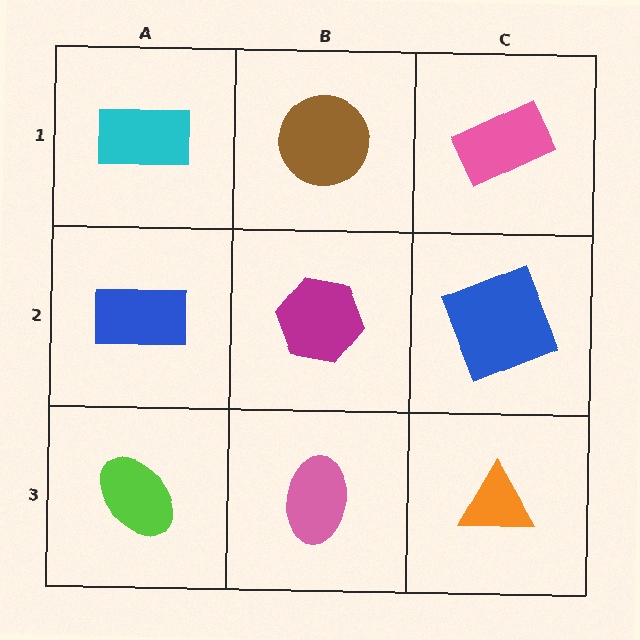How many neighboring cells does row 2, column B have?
4.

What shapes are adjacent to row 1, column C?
A blue square (row 2, column C), a brown circle (row 1, column B).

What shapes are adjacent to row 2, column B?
A brown circle (row 1, column B), a pink ellipse (row 3, column B), a blue rectangle (row 2, column A), a blue square (row 2, column C).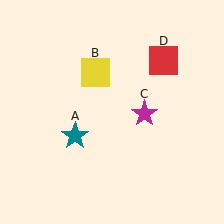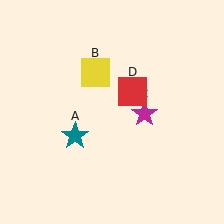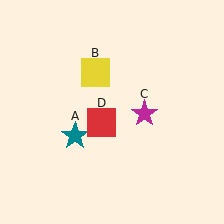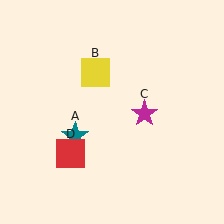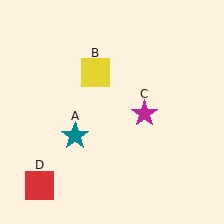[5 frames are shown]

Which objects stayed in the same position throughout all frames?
Teal star (object A) and yellow square (object B) and magenta star (object C) remained stationary.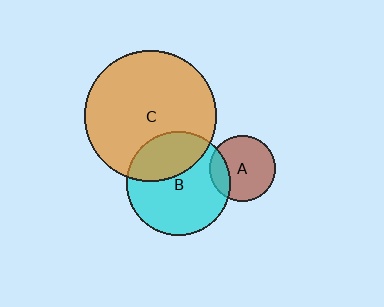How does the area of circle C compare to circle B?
Approximately 1.6 times.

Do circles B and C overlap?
Yes.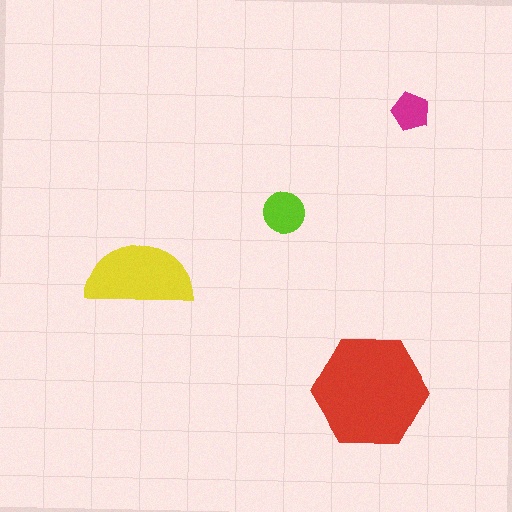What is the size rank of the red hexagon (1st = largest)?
1st.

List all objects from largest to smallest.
The red hexagon, the yellow semicircle, the lime circle, the magenta pentagon.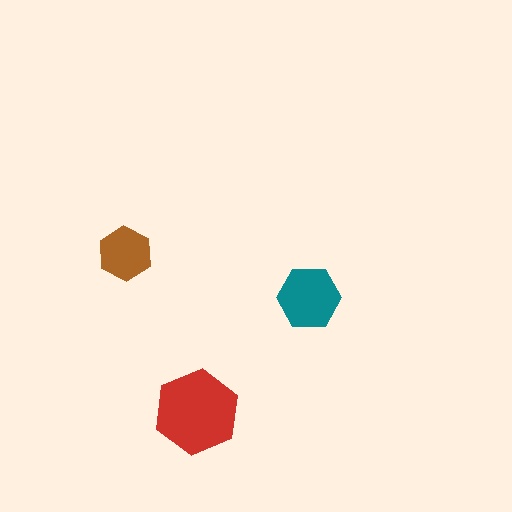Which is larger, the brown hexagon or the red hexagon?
The red one.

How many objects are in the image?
There are 3 objects in the image.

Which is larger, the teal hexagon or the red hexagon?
The red one.